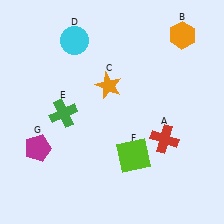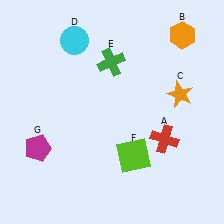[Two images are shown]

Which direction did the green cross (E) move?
The green cross (E) moved up.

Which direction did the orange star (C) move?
The orange star (C) moved right.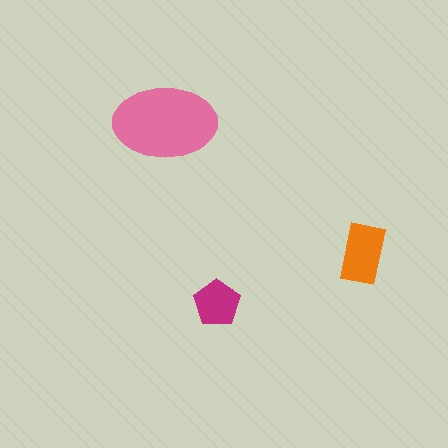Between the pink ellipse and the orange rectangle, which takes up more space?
The pink ellipse.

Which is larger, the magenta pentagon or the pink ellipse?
The pink ellipse.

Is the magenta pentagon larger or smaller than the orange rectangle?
Smaller.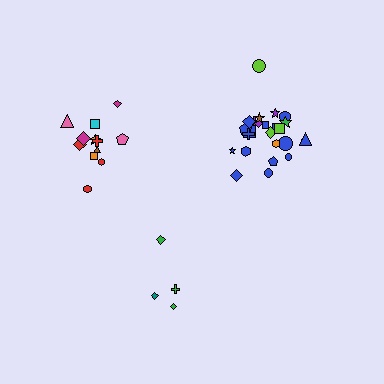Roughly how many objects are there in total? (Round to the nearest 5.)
Roughly 40 objects in total.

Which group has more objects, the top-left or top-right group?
The top-right group.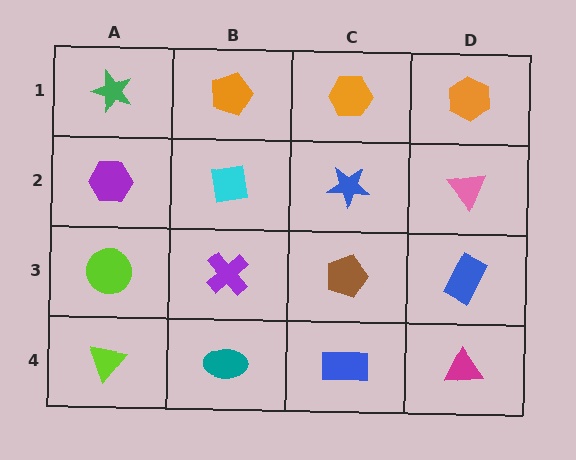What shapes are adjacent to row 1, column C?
A blue star (row 2, column C), an orange pentagon (row 1, column B), an orange hexagon (row 1, column D).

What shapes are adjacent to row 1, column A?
A purple hexagon (row 2, column A), an orange pentagon (row 1, column B).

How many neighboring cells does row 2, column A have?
3.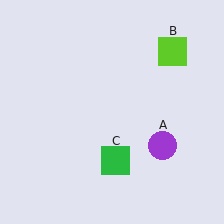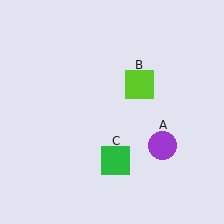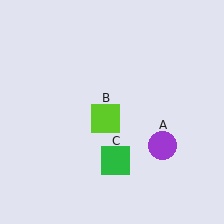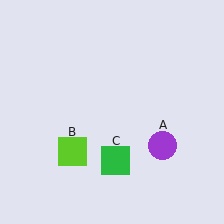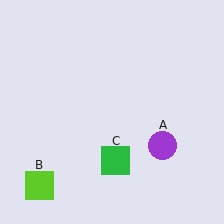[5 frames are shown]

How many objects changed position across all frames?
1 object changed position: lime square (object B).